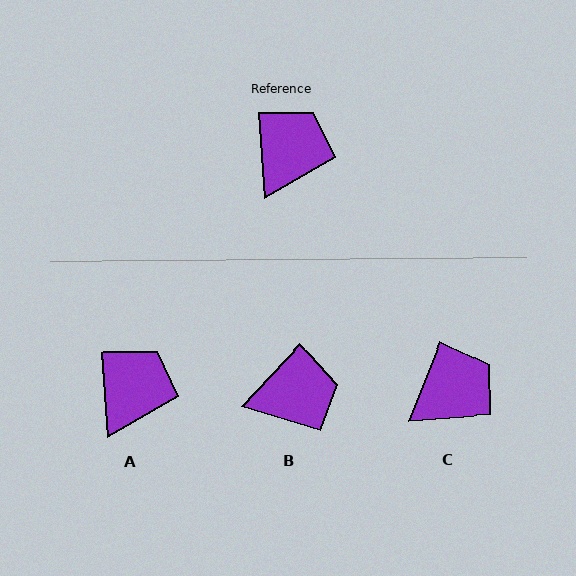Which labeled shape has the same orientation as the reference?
A.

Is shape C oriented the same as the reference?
No, it is off by about 26 degrees.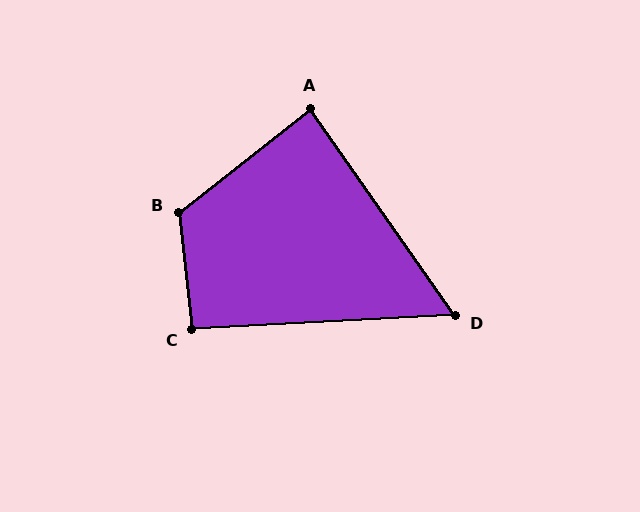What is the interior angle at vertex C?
Approximately 93 degrees (approximately right).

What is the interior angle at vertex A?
Approximately 87 degrees (approximately right).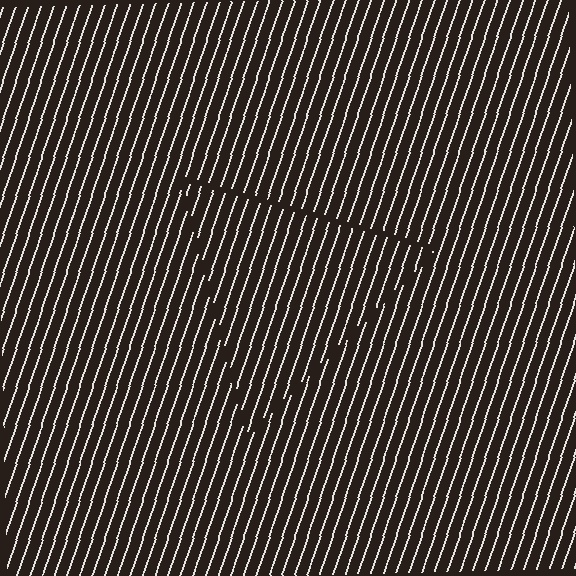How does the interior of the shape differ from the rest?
The interior of the shape contains the same grating, shifted by half a period — the contour is defined by the phase discontinuity where line-ends from the inner and outer gratings abut.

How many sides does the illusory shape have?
3 sides — the line-ends trace a triangle.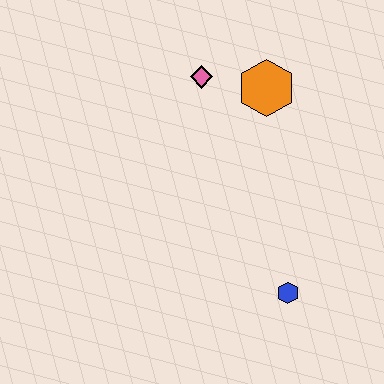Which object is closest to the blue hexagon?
The orange hexagon is closest to the blue hexagon.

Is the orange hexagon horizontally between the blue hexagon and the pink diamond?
Yes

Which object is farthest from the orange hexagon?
The blue hexagon is farthest from the orange hexagon.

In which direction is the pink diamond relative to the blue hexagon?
The pink diamond is above the blue hexagon.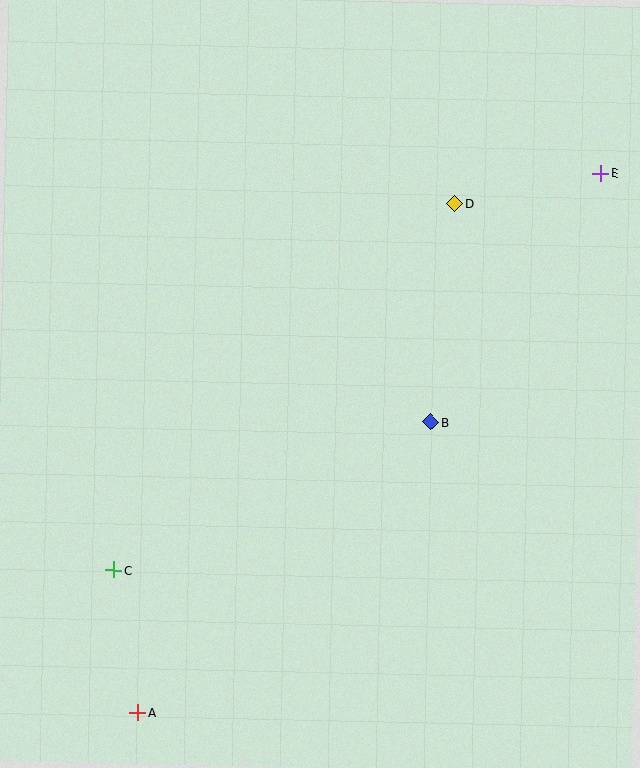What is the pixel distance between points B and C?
The distance between B and C is 350 pixels.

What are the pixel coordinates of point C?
Point C is at (114, 570).